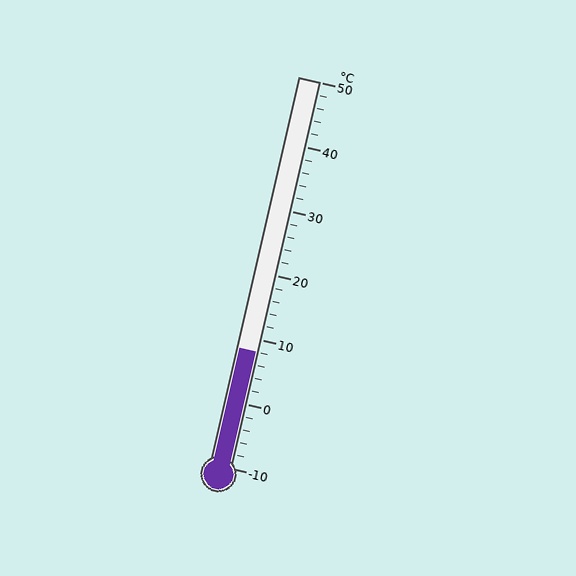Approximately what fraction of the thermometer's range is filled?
The thermometer is filled to approximately 30% of its range.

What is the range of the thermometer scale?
The thermometer scale ranges from -10°C to 50°C.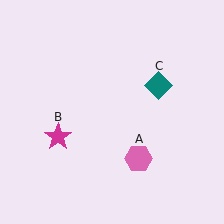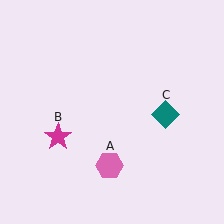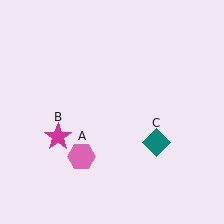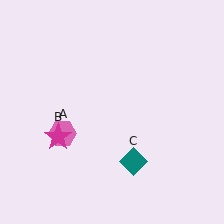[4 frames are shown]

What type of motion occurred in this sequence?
The pink hexagon (object A), teal diamond (object C) rotated clockwise around the center of the scene.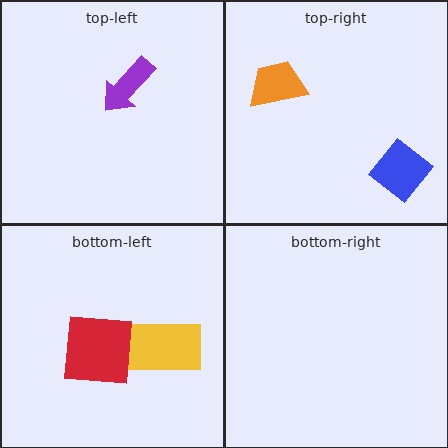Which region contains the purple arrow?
The top-left region.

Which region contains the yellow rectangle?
The bottom-left region.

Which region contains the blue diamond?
The top-right region.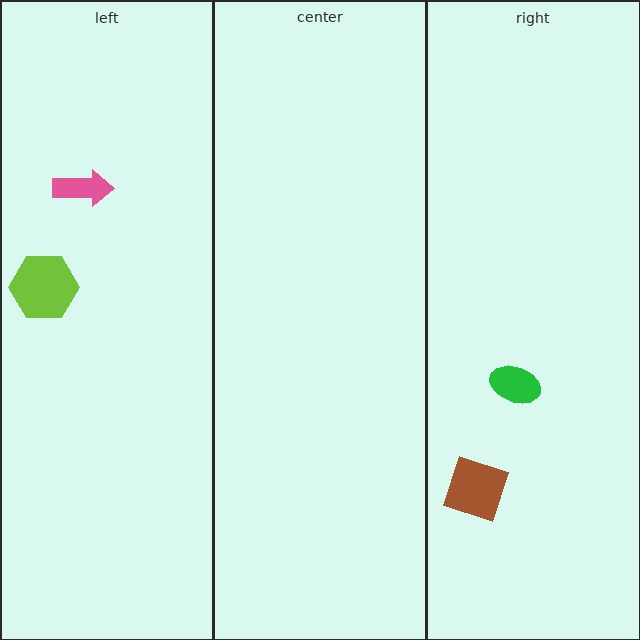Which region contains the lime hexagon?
The left region.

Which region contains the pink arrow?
The left region.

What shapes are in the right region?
The brown diamond, the green ellipse.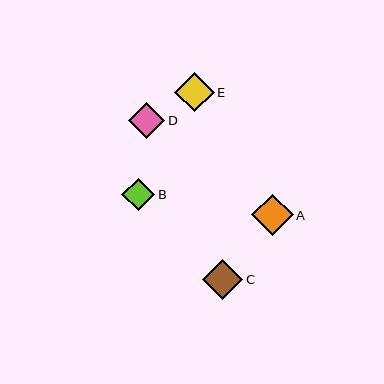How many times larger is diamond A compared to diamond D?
Diamond A is approximately 1.1 times the size of diamond D.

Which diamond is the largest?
Diamond A is the largest with a size of approximately 42 pixels.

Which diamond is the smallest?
Diamond B is the smallest with a size of approximately 33 pixels.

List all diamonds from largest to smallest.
From largest to smallest: A, C, E, D, B.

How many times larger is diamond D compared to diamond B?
Diamond D is approximately 1.1 times the size of diamond B.